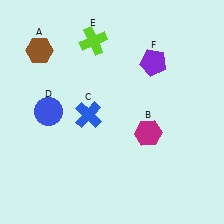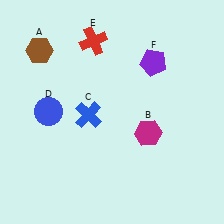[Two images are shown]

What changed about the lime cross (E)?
In Image 1, E is lime. In Image 2, it changed to red.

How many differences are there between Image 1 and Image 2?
There is 1 difference between the two images.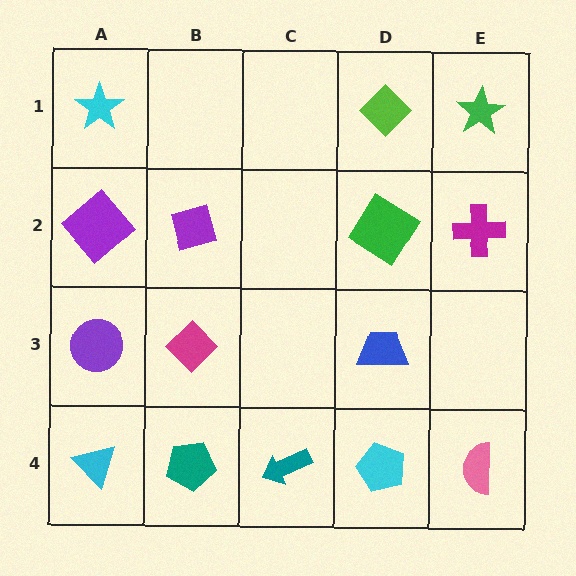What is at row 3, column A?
A purple circle.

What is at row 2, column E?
A magenta cross.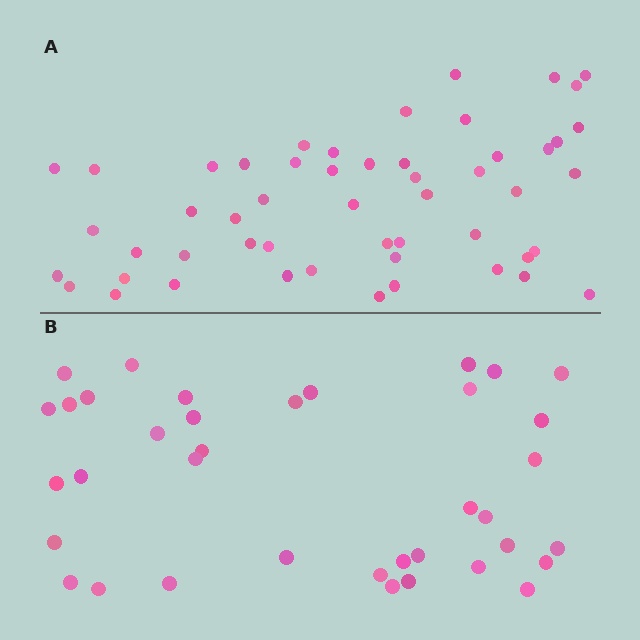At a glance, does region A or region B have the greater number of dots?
Region A (the top region) has more dots.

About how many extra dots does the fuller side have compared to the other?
Region A has approximately 15 more dots than region B.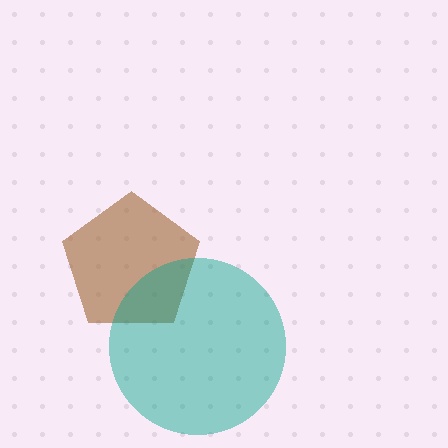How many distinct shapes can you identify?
There are 2 distinct shapes: a brown pentagon, a teal circle.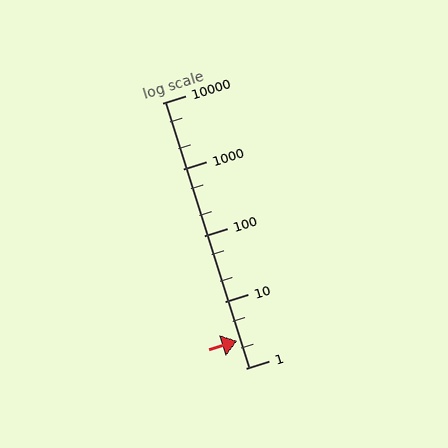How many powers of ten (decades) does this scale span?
The scale spans 4 decades, from 1 to 10000.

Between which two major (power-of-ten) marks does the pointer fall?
The pointer is between 1 and 10.